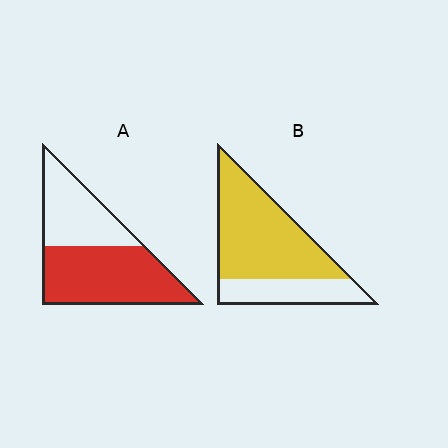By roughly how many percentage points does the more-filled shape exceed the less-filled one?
By roughly 10 percentage points (B over A).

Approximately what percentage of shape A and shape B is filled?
A is approximately 60% and B is approximately 70%.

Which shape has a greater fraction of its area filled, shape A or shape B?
Shape B.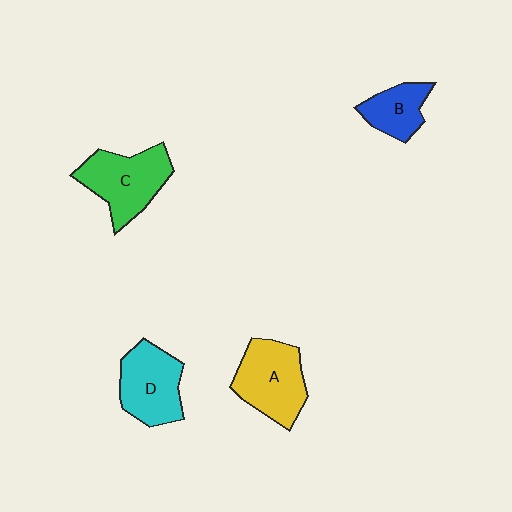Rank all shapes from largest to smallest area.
From largest to smallest: C (green), A (yellow), D (cyan), B (blue).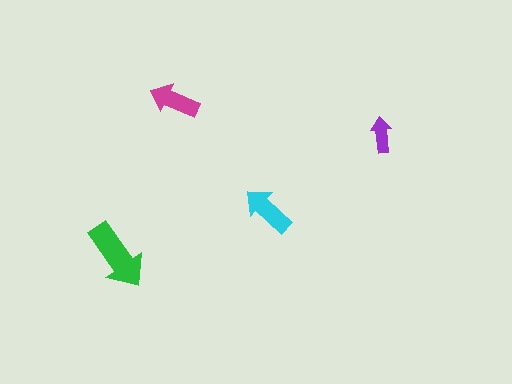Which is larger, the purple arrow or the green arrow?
The green one.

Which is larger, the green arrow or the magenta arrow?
The green one.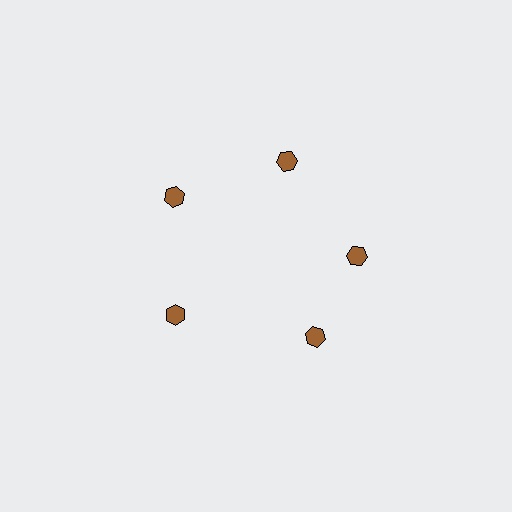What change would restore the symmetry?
The symmetry would be restored by rotating it back into even spacing with its neighbors so that all 5 hexagons sit at equal angles and equal distance from the center.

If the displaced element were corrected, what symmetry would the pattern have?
It would have 5-fold rotational symmetry — the pattern would map onto itself every 72 degrees.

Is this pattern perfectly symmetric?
No. The 5 brown hexagons are arranged in a ring, but one element near the 5 o'clock position is rotated out of alignment along the ring, breaking the 5-fold rotational symmetry.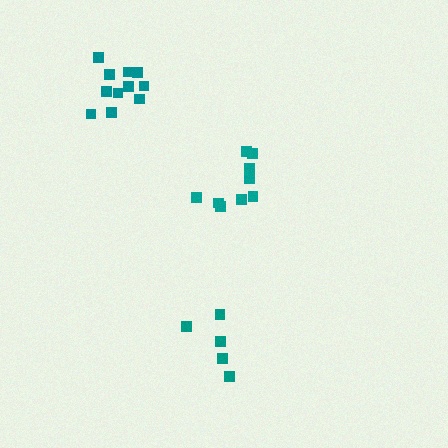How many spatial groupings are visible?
There are 3 spatial groupings.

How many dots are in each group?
Group 1: 11 dots, Group 2: 9 dots, Group 3: 5 dots (25 total).